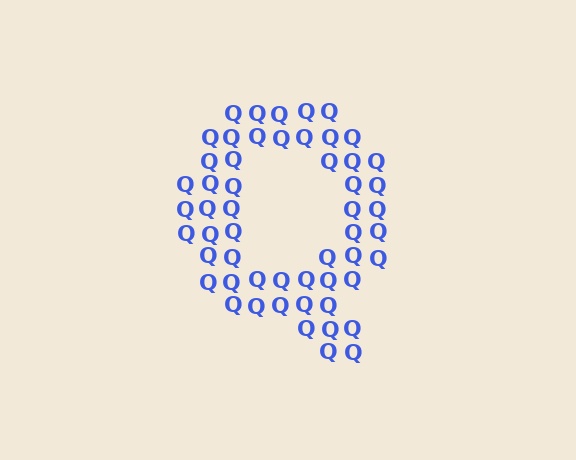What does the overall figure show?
The overall figure shows the letter Q.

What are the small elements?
The small elements are letter Q's.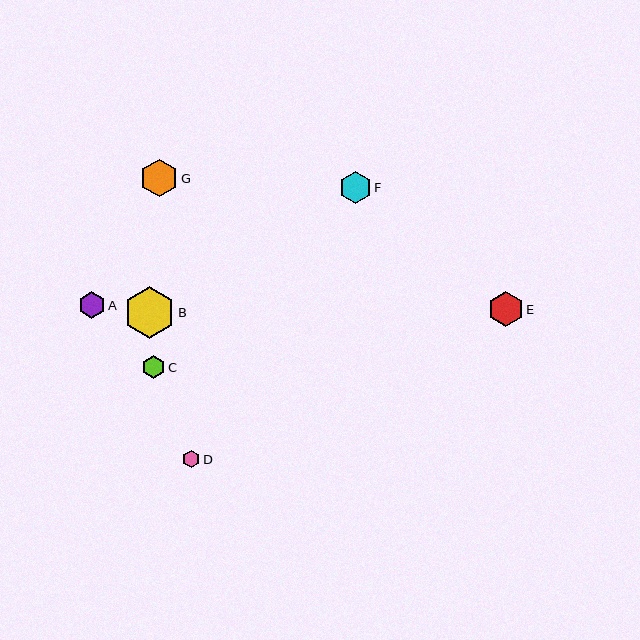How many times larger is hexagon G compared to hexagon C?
Hexagon G is approximately 1.6 times the size of hexagon C.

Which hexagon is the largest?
Hexagon B is the largest with a size of approximately 52 pixels.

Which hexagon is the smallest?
Hexagon D is the smallest with a size of approximately 17 pixels.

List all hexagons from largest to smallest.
From largest to smallest: B, G, E, F, A, C, D.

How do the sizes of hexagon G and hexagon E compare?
Hexagon G and hexagon E are approximately the same size.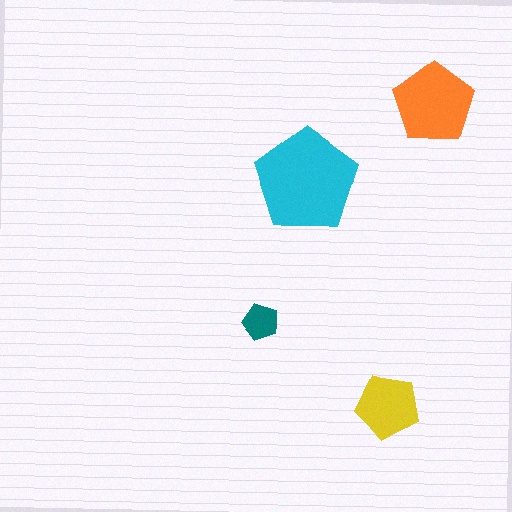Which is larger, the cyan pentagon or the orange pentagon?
The cyan one.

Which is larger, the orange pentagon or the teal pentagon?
The orange one.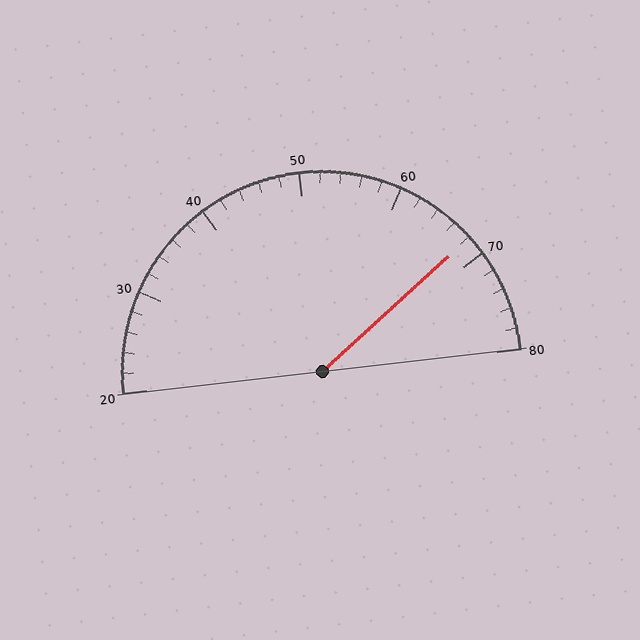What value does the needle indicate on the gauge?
The needle indicates approximately 68.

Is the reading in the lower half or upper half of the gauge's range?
The reading is in the upper half of the range (20 to 80).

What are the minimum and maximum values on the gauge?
The gauge ranges from 20 to 80.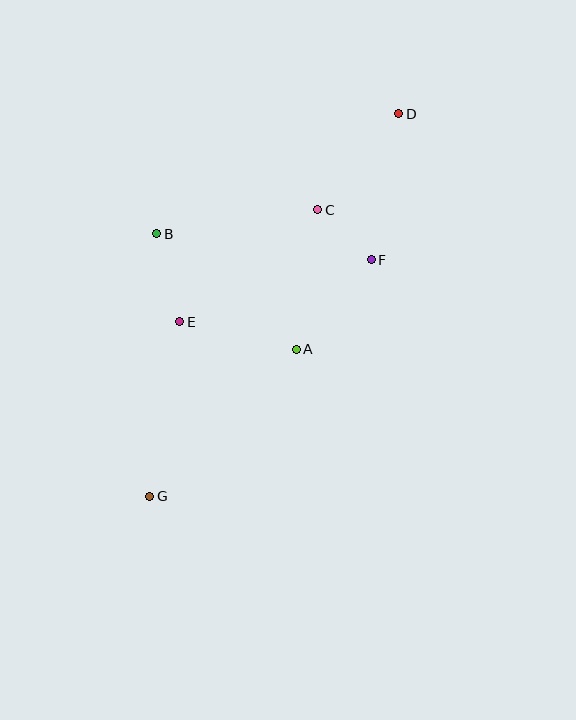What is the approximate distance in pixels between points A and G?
The distance between A and G is approximately 208 pixels.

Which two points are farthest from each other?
Points D and G are farthest from each other.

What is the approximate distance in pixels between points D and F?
The distance between D and F is approximately 149 pixels.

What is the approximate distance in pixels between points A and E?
The distance between A and E is approximately 120 pixels.